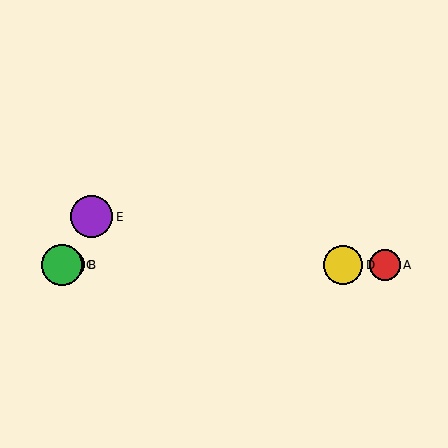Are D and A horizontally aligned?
Yes, both are at y≈265.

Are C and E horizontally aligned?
No, C is at y≈265 and E is at y≈217.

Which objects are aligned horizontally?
Objects A, B, C, D are aligned horizontally.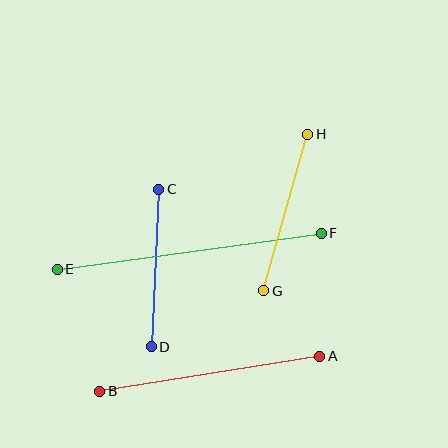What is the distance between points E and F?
The distance is approximately 266 pixels.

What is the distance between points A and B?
The distance is approximately 223 pixels.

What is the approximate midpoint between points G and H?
The midpoint is at approximately (286, 212) pixels.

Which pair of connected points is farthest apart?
Points E and F are farthest apart.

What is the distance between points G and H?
The distance is approximately 163 pixels.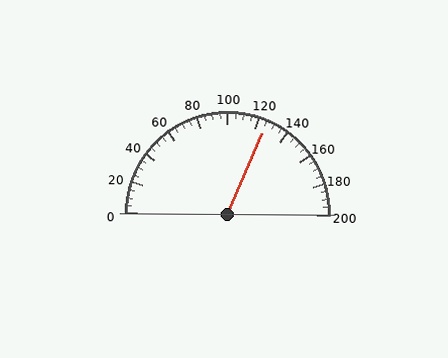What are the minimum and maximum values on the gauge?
The gauge ranges from 0 to 200.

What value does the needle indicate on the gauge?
The needle indicates approximately 125.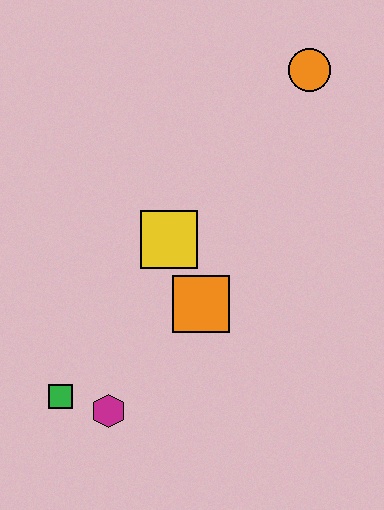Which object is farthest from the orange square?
The orange circle is farthest from the orange square.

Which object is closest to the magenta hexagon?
The green square is closest to the magenta hexagon.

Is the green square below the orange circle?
Yes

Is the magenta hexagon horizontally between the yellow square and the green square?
Yes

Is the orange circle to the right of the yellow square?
Yes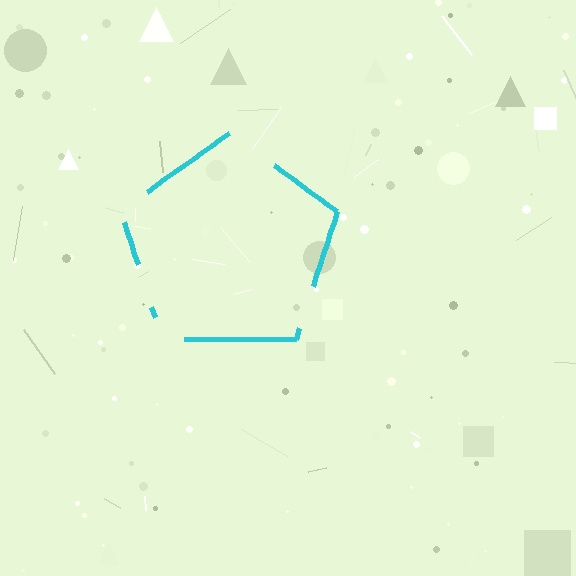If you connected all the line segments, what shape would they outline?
They would outline a pentagon.